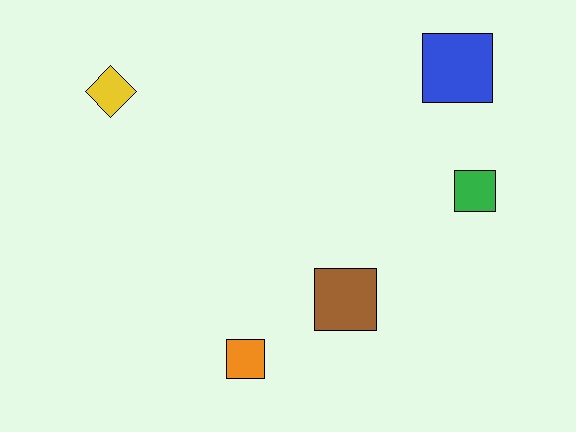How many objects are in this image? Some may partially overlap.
There are 5 objects.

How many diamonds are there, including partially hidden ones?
There is 1 diamond.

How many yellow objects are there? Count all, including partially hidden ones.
There is 1 yellow object.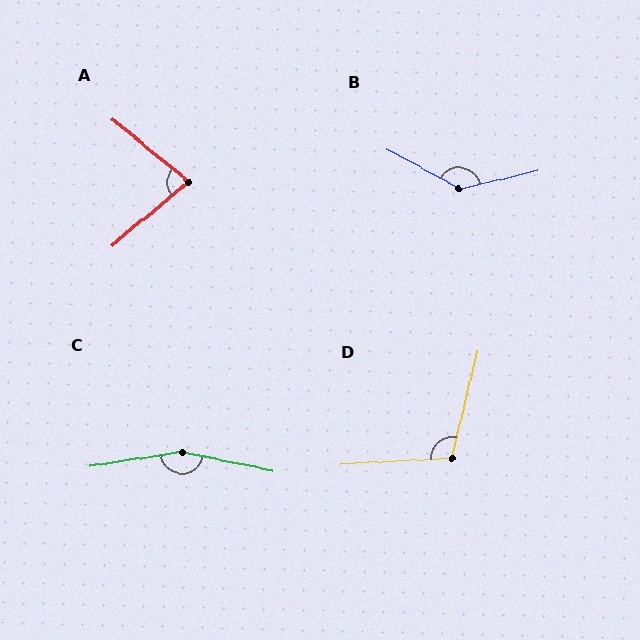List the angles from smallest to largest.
A (79°), D (106°), B (138°), C (159°).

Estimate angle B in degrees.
Approximately 138 degrees.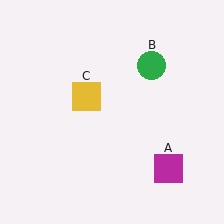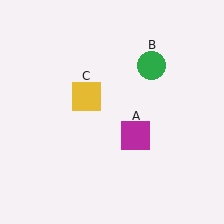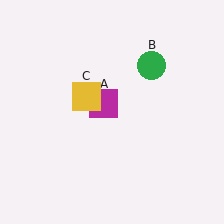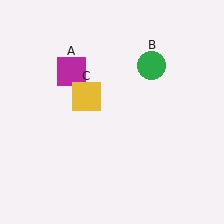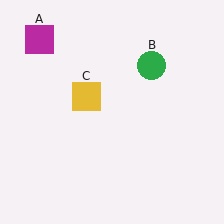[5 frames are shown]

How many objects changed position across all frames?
1 object changed position: magenta square (object A).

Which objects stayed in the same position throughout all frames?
Green circle (object B) and yellow square (object C) remained stationary.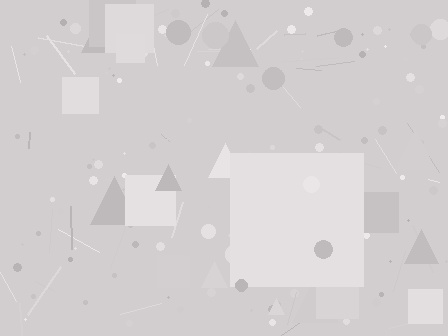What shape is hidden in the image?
A square is hidden in the image.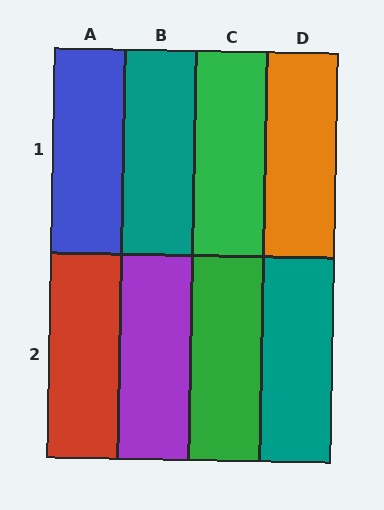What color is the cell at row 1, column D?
Orange.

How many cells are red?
1 cell is red.